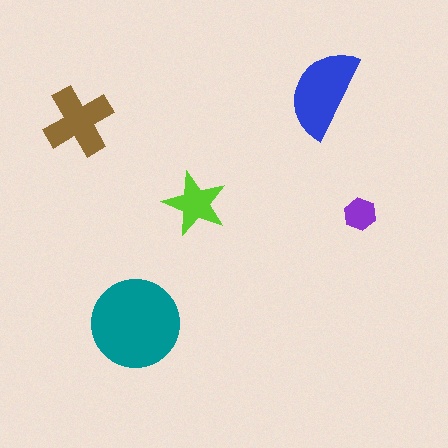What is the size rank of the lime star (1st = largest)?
4th.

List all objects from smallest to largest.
The purple hexagon, the lime star, the brown cross, the blue semicircle, the teal circle.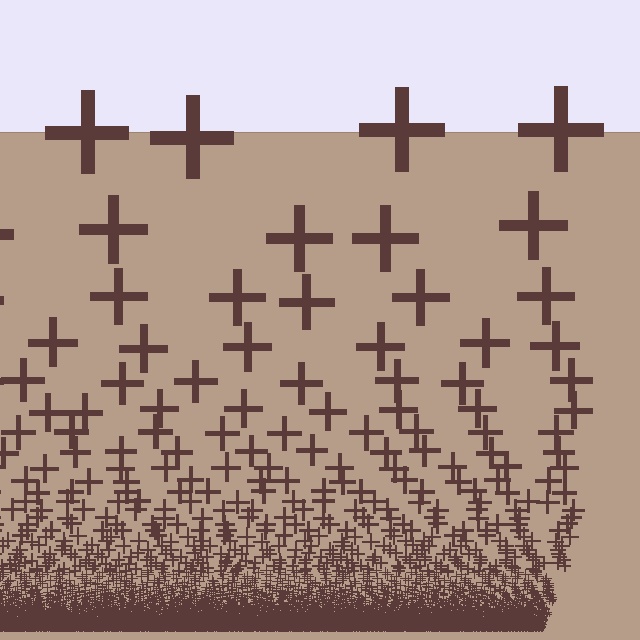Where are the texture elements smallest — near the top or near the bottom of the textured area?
Near the bottom.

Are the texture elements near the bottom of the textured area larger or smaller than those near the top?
Smaller. The gradient is inverted — elements near the bottom are smaller and denser.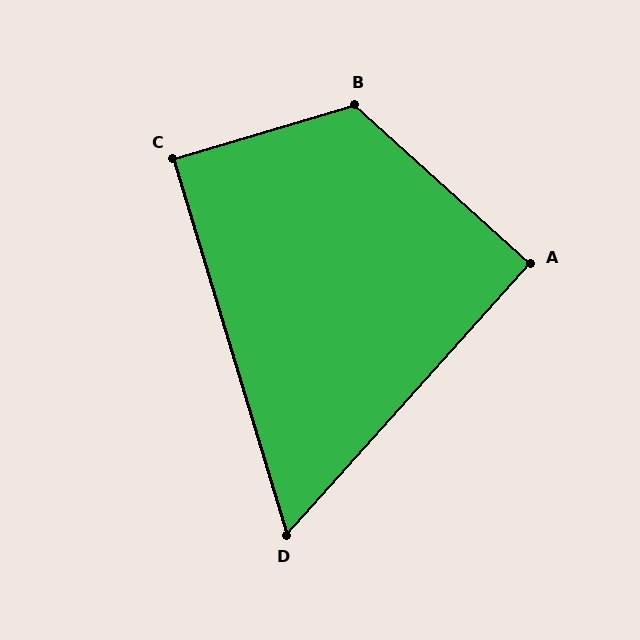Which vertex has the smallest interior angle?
D, at approximately 59 degrees.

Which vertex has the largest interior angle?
B, at approximately 121 degrees.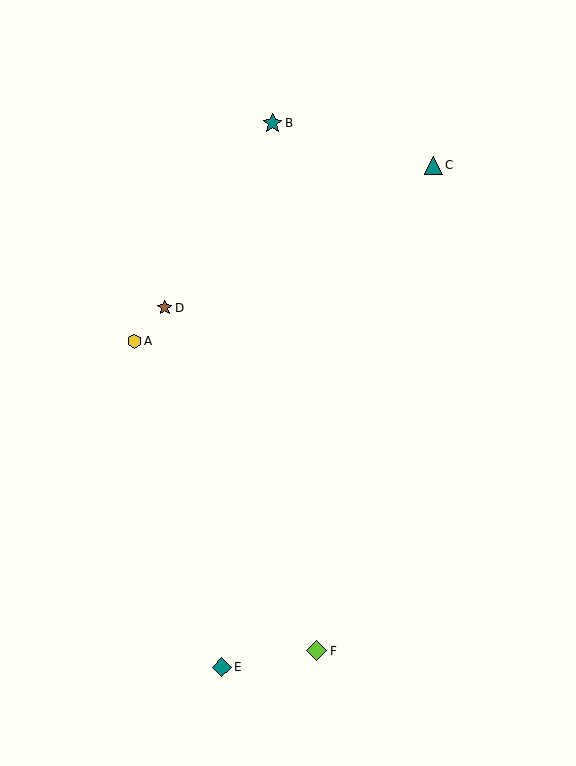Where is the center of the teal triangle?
The center of the teal triangle is at (433, 166).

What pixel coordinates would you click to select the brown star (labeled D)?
Click at (165, 308) to select the brown star D.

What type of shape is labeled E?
Shape E is a teal diamond.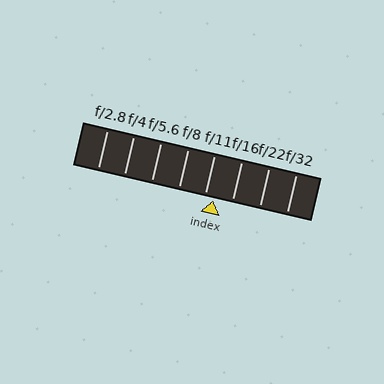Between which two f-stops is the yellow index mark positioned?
The index mark is between f/11 and f/16.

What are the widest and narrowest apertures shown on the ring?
The widest aperture shown is f/2.8 and the narrowest is f/32.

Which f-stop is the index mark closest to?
The index mark is closest to f/11.